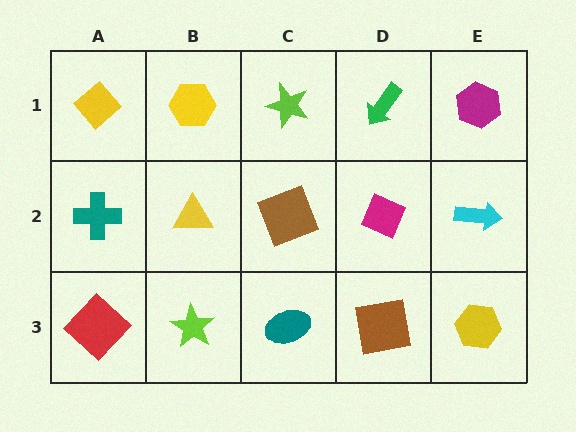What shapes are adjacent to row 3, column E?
A cyan arrow (row 2, column E), a brown square (row 3, column D).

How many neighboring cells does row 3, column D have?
3.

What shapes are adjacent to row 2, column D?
A green arrow (row 1, column D), a brown square (row 3, column D), a brown square (row 2, column C), a cyan arrow (row 2, column E).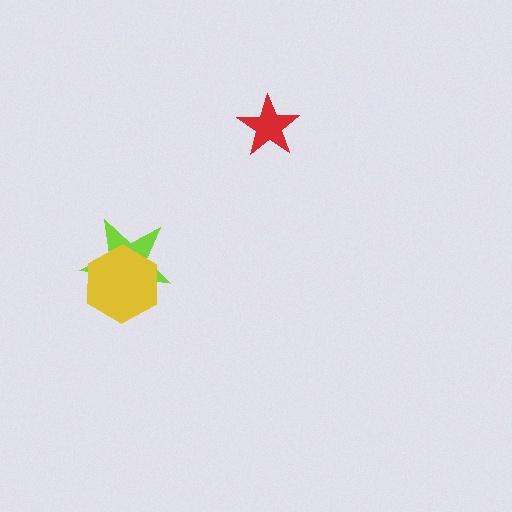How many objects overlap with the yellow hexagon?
1 object overlaps with the yellow hexagon.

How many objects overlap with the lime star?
1 object overlaps with the lime star.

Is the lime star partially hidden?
Yes, it is partially covered by another shape.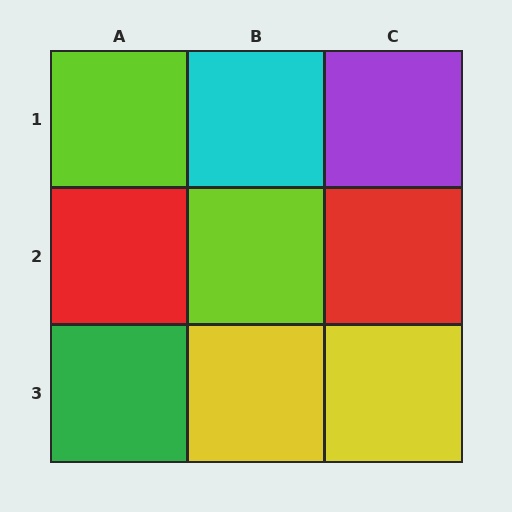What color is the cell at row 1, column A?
Lime.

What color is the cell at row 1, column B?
Cyan.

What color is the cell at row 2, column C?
Red.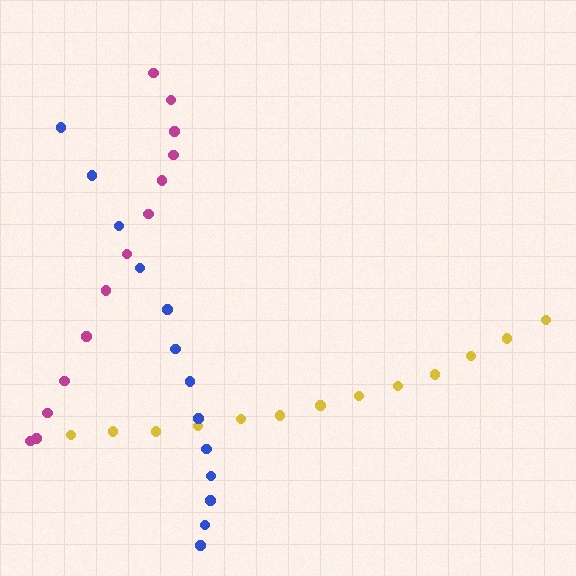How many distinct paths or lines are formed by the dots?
There are 3 distinct paths.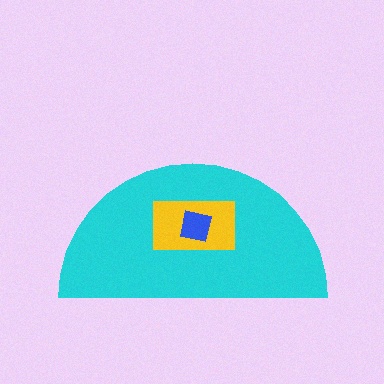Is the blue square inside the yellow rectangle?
Yes.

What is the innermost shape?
The blue square.